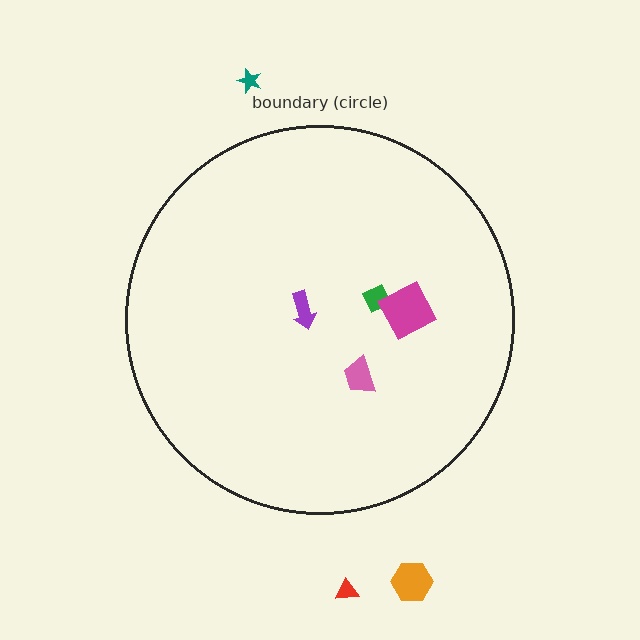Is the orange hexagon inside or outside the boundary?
Outside.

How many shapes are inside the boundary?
4 inside, 3 outside.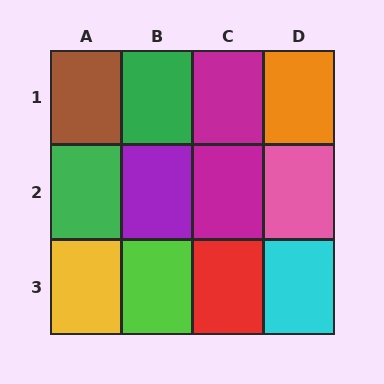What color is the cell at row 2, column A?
Green.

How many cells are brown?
1 cell is brown.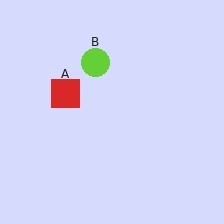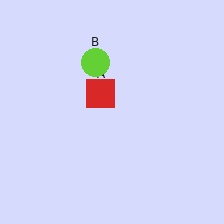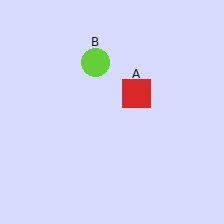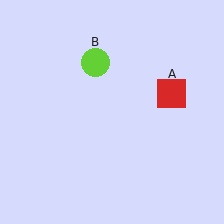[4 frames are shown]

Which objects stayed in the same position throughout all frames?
Lime circle (object B) remained stationary.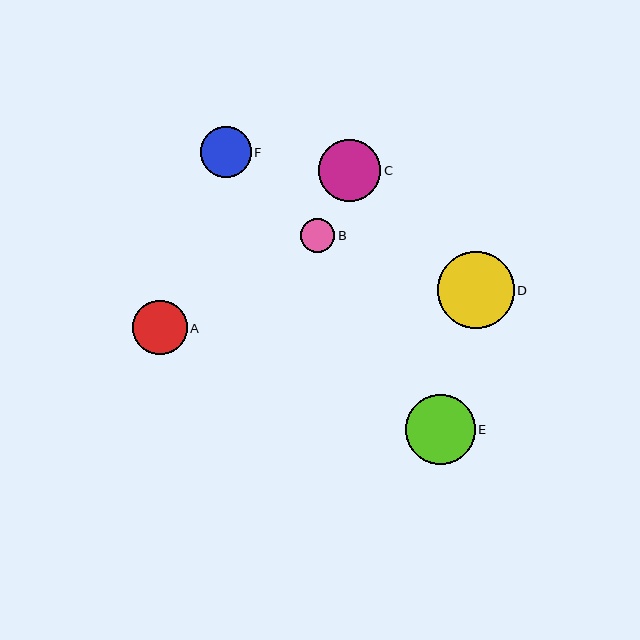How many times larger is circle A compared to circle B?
Circle A is approximately 1.6 times the size of circle B.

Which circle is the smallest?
Circle B is the smallest with a size of approximately 34 pixels.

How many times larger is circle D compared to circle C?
Circle D is approximately 1.2 times the size of circle C.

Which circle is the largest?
Circle D is the largest with a size of approximately 77 pixels.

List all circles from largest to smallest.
From largest to smallest: D, E, C, A, F, B.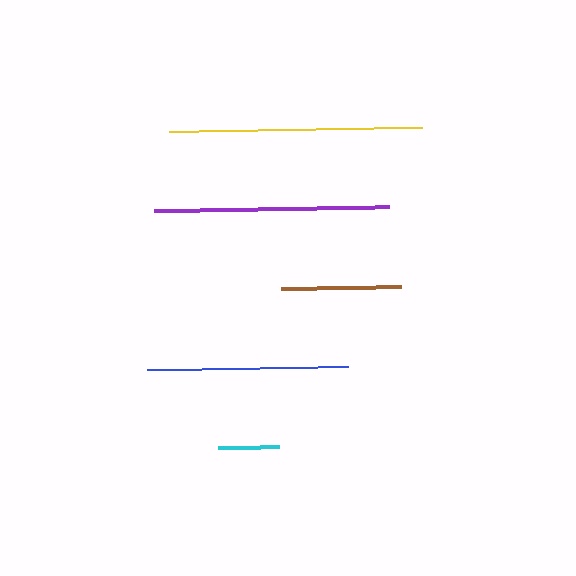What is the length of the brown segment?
The brown segment is approximately 120 pixels long.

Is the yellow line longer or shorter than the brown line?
The yellow line is longer than the brown line.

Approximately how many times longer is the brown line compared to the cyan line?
The brown line is approximately 2.0 times the length of the cyan line.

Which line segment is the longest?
The yellow line is the longest at approximately 253 pixels.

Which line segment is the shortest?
The cyan line is the shortest at approximately 61 pixels.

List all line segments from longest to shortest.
From longest to shortest: yellow, purple, blue, brown, cyan.